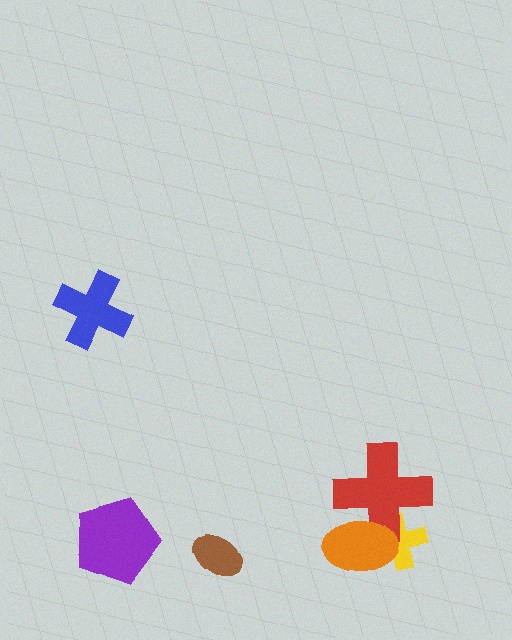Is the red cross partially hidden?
Yes, it is partially covered by another shape.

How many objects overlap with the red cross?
2 objects overlap with the red cross.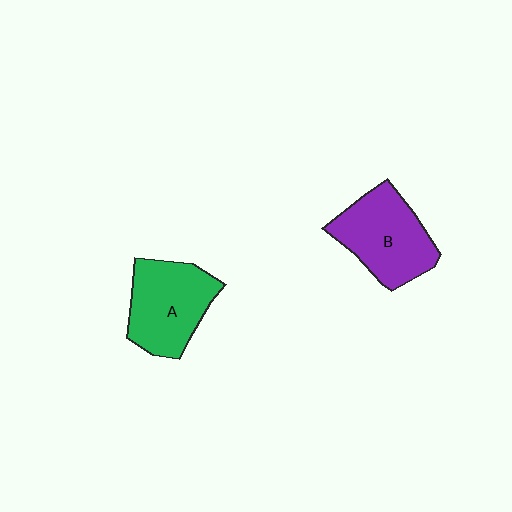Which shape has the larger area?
Shape B (purple).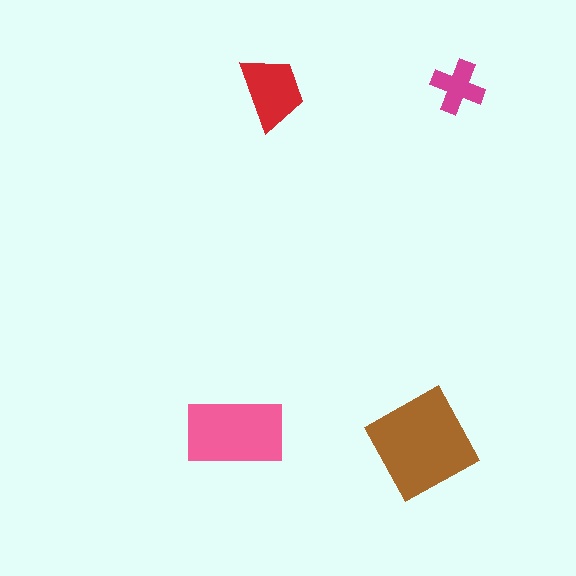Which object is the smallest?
The magenta cross.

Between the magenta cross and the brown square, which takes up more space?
The brown square.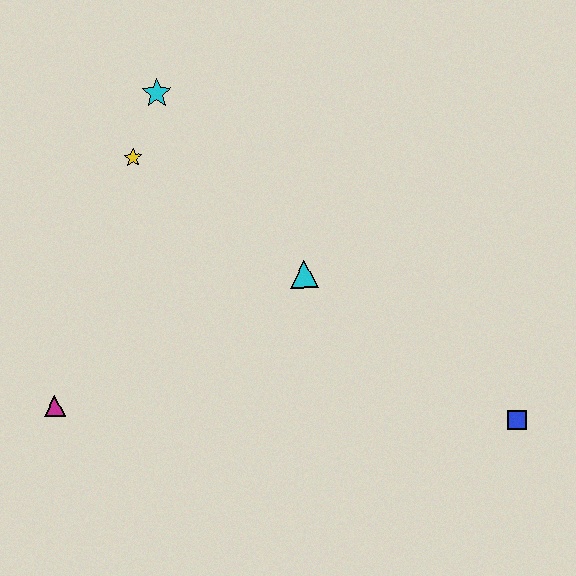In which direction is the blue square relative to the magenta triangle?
The blue square is to the right of the magenta triangle.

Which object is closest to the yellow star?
The cyan star is closest to the yellow star.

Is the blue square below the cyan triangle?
Yes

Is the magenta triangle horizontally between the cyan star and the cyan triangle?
No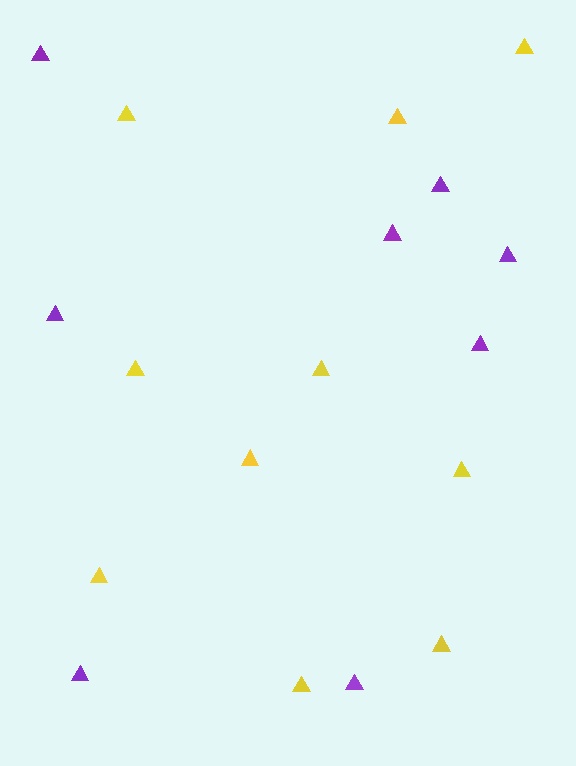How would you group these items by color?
There are 2 groups: one group of purple triangles (8) and one group of yellow triangles (10).